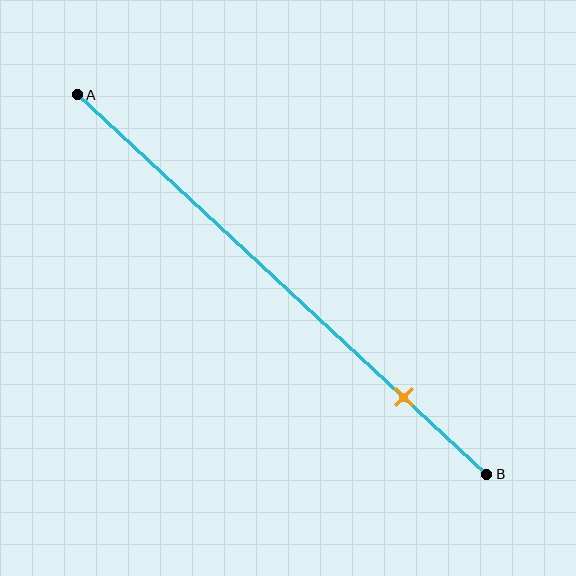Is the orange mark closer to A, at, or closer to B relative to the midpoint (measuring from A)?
The orange mark is closer to point B than the midpoint of segment AB.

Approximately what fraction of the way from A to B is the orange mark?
The orange mark is approximately 80% of the way from A to B.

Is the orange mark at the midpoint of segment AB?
No, the mark is at about 80% from A, not at the 50% midpoint.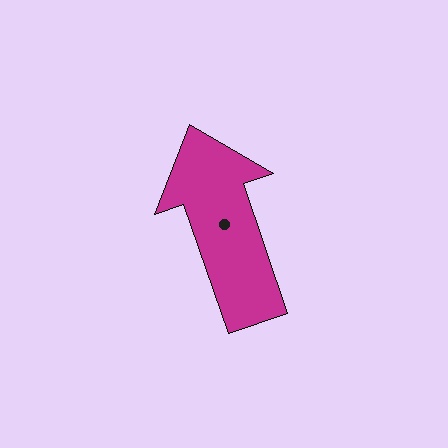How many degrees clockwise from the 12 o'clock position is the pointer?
Approximately 341 degrees.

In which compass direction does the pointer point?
North.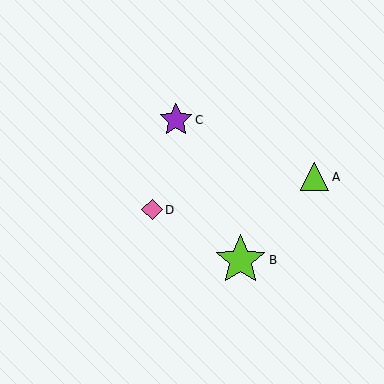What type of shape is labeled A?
Shape A is a lime triangle.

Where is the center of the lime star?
The center of the lime star is at (241, 260).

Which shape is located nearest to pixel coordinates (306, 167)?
The lime triangle (labeled A) at (314, 177) is nearest to that location.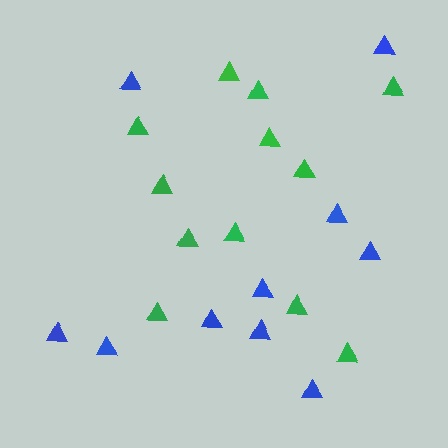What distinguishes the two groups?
There are 2 groups: one group of green triangles (12) and one group of blue triangles (10).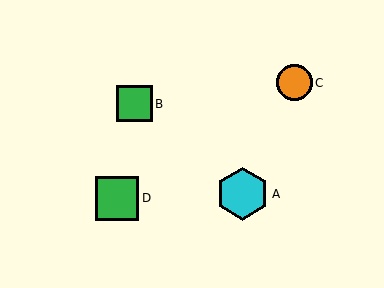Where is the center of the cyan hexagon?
The center of the cyan hexagon is at (243, 194).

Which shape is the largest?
The cyan hexagon (labeled A) is the largest.